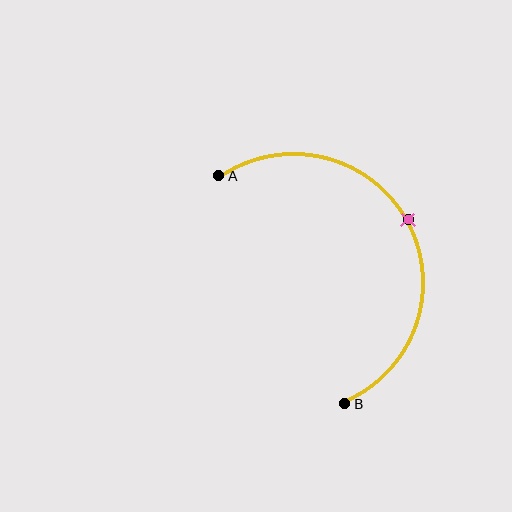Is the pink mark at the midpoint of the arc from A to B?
Yes. The pink mark lies on the arc at equal arc-length from both A and B — it is the arc midpoint.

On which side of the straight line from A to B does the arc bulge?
The arc bulges to the right of the straight line connecting A and B.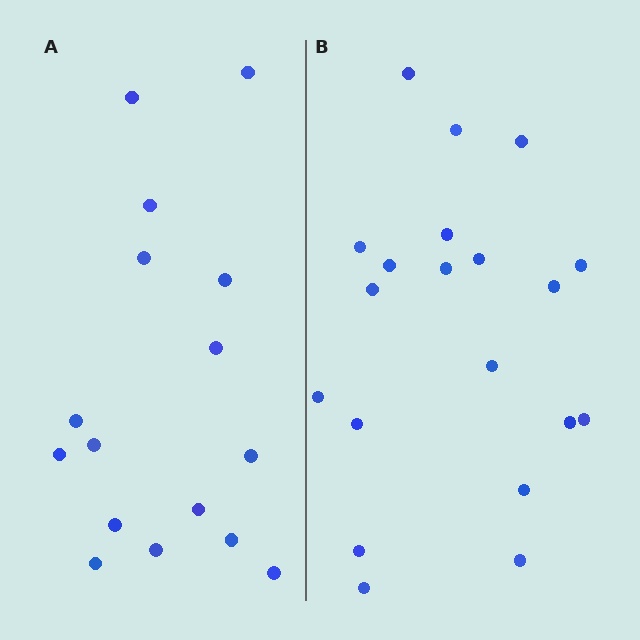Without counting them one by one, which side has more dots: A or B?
Region B (the right region) has more dots.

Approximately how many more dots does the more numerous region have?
Region B has about 4 more dots than region A.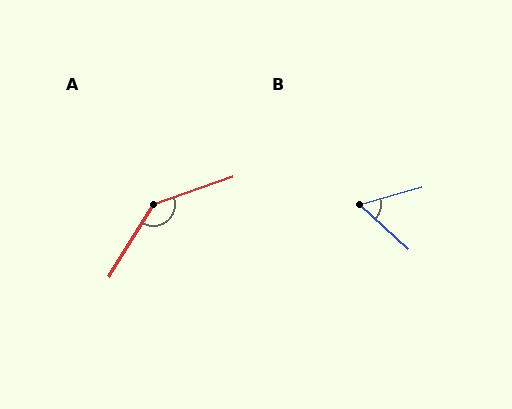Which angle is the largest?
A, at approximately 141 degrees.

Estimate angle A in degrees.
Approximately 141 degrees.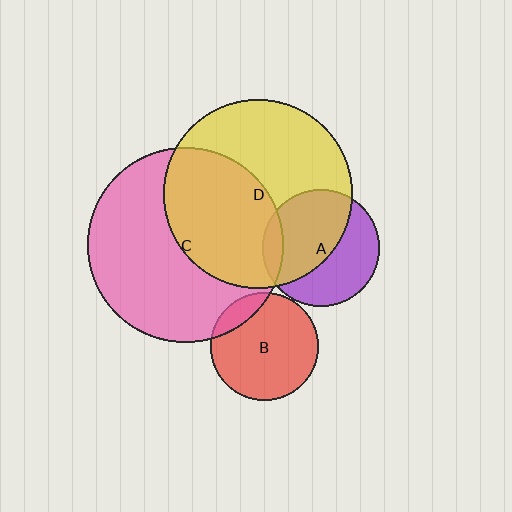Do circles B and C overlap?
Yes.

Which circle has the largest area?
Circle C (pink).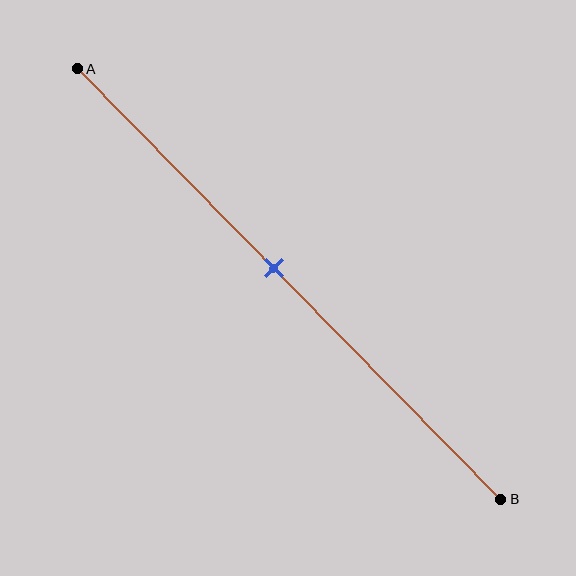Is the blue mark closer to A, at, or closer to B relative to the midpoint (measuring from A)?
The blue mark is closer to point A than the midpoint of segment AB.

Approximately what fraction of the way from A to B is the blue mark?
The blue mark is approximately 45% of the way from A to B.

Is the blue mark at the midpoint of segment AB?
No, the mark is at about 45% from A, not at the 50% midpoint.